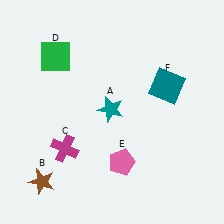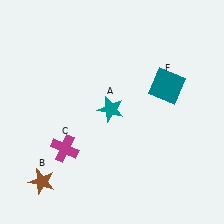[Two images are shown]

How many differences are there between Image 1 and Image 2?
There are 2 differences between the two images.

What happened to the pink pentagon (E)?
The pink pentagon (E) was removed in Image 2. It was in the bottom-right area of Image 1.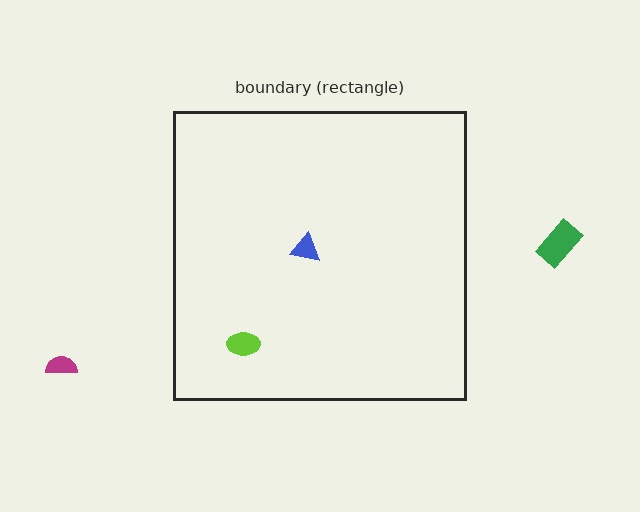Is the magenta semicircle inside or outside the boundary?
Outside.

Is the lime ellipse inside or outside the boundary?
Inside.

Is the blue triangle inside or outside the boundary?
Inside.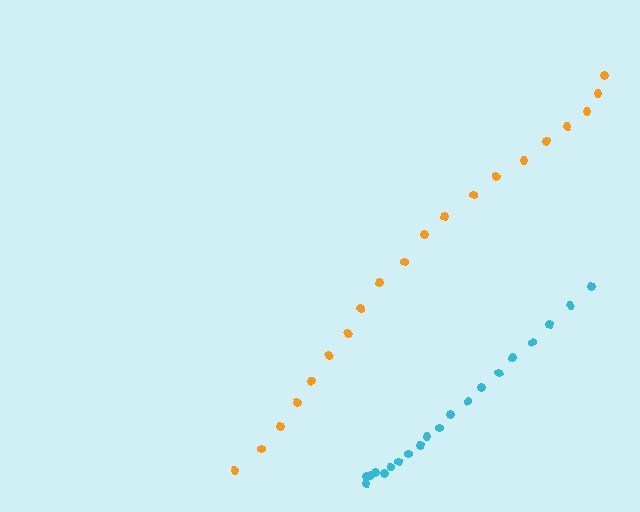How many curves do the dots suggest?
There are 2 distinct paths.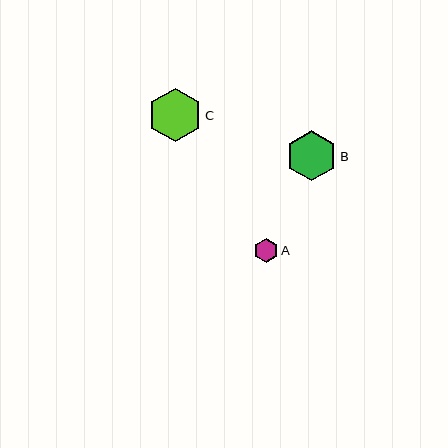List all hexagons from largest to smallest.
From largest to smallest: C, B, A.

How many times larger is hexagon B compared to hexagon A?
Hexagon B is approximately 2.1 times the size of hexagon A.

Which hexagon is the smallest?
Hexagon A is the smallest with a size of approximately 24 pixels.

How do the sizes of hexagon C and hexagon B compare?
Hexagon C and hexagon B are approximately the same size.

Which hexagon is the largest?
Hexagon C is the largest with a size of approximately 53 pixels.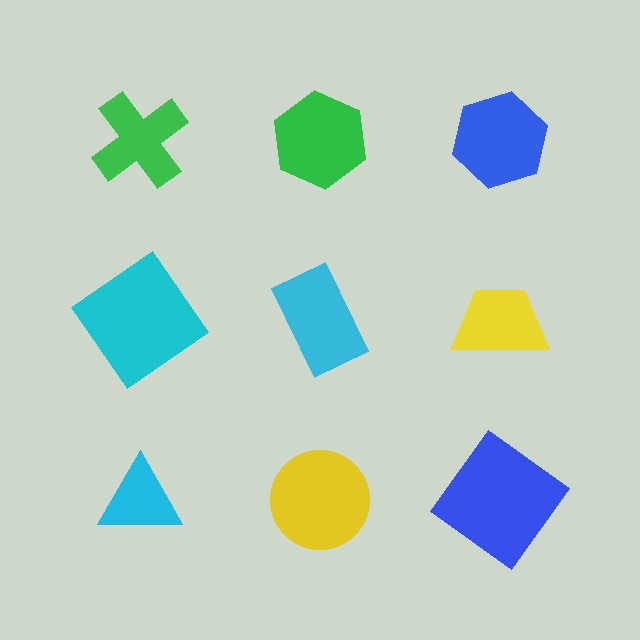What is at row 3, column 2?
A yellow circle.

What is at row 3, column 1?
A cyan triangle.